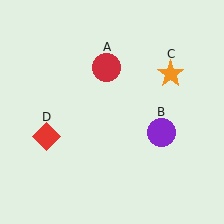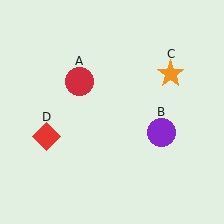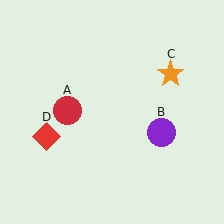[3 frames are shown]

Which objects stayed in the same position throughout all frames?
Purple circle (object B) and orange star (object C) and red diamond (object D) remained stationary.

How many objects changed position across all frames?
1 object changed position: red circle (object A).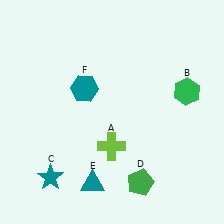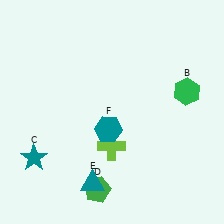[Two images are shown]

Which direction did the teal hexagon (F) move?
The teal hexagon (F) moved down.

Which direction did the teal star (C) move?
The teal star (C) moved up.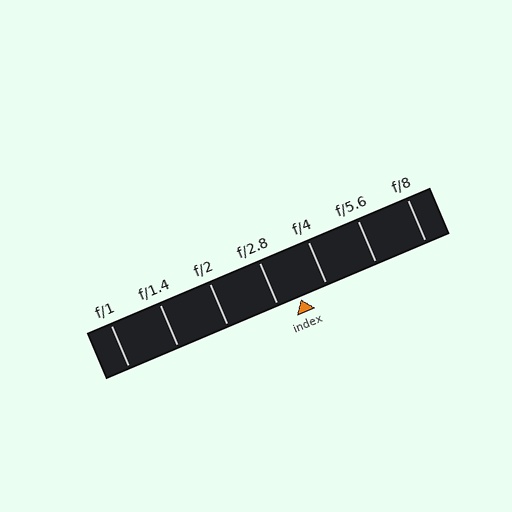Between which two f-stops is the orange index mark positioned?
The index mark is between f/2.8 and f/4.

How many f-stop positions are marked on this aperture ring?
There are 7 f-stop positions marked.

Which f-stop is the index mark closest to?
The index mark is closest to f/2.8.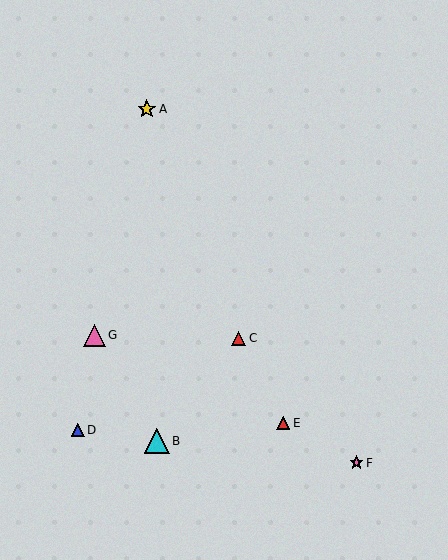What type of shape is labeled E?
Shape E is a red triangle.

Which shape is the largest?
The cyan triangle (labeled B) is the largest.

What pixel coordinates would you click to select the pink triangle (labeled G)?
Click at (94, 335) to select the pink triangle G.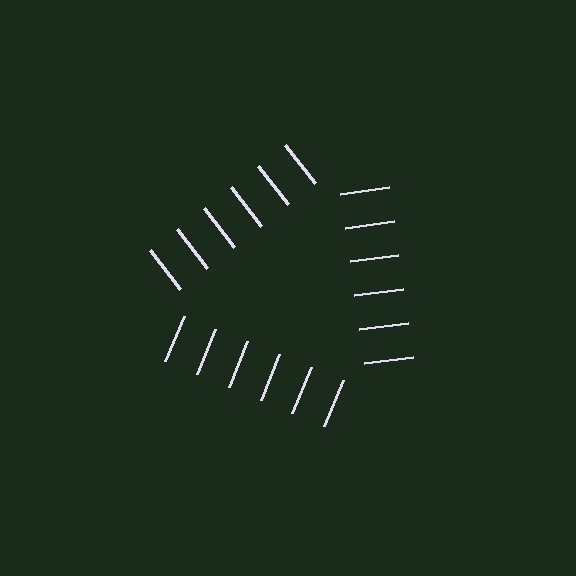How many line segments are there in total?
18 — 6 along each of the 3 edges.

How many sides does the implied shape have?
3 sides — the line-ends trace a triangle.